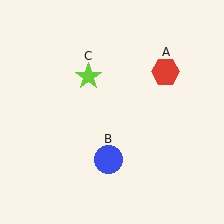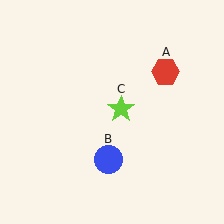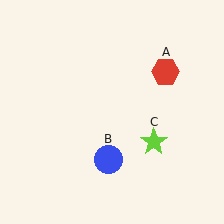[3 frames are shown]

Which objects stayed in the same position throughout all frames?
Red hexagon (object A) and blue circle (object B) remained stationary.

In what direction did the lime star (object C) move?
The lime star (object C) moved down and to the right.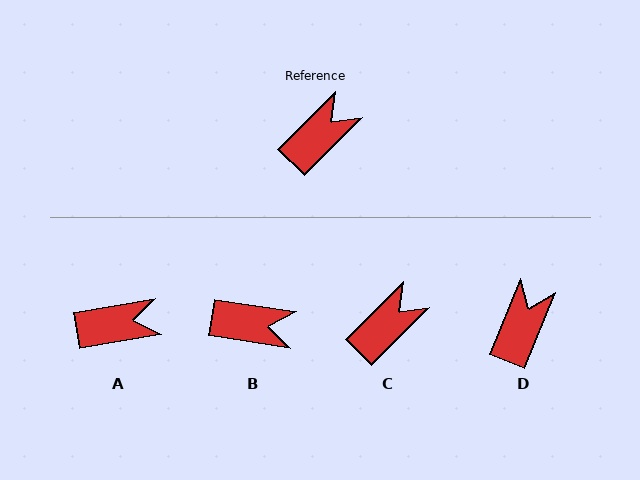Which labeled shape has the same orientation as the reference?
C.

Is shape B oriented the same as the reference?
No, it is off by about 54 degrees.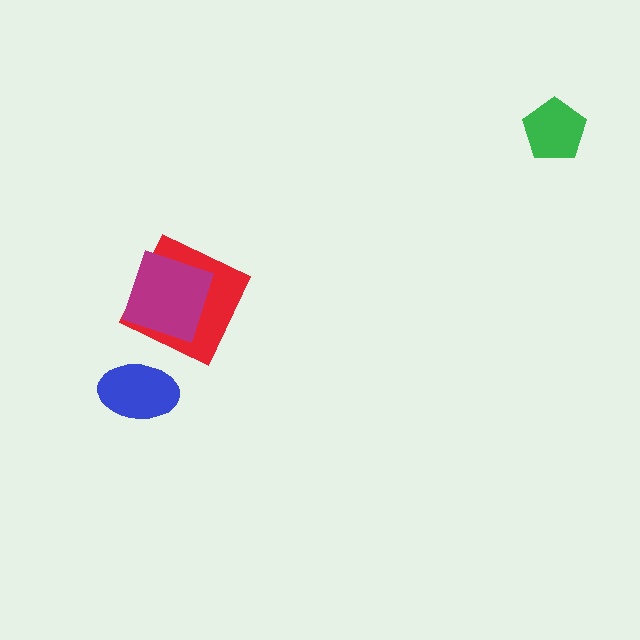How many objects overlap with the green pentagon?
0 objects overlap with the green pentagon.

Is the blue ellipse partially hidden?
No, no other shape covers it.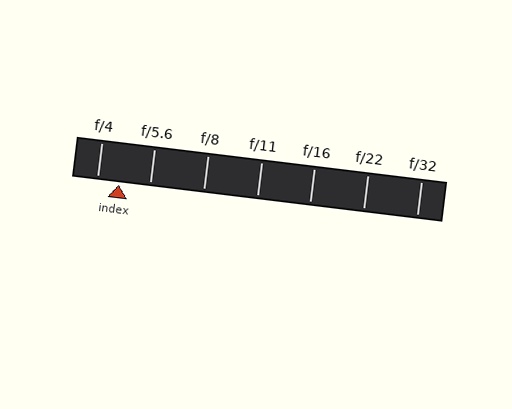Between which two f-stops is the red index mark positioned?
The index mark is between f/4 and f/5.6.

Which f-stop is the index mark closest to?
The index mark is closest to f/4.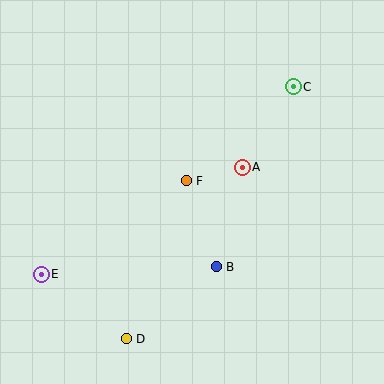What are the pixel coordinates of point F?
Point F is at (186, 181).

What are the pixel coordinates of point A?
Point A is at (242, 167).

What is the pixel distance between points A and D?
The distance between A and D is 207 pixels.